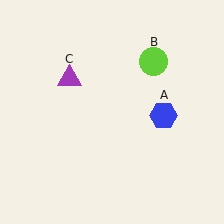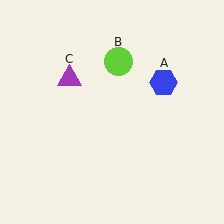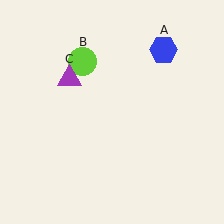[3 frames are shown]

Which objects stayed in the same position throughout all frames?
Purple triangle (object C) remained stationary.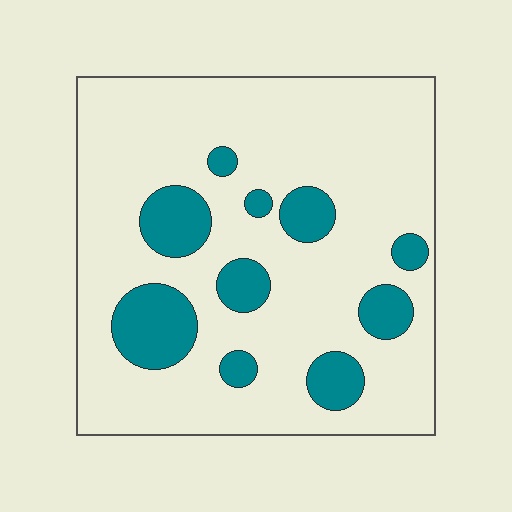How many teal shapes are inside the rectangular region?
10.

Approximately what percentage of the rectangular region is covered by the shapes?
Approximately 20%.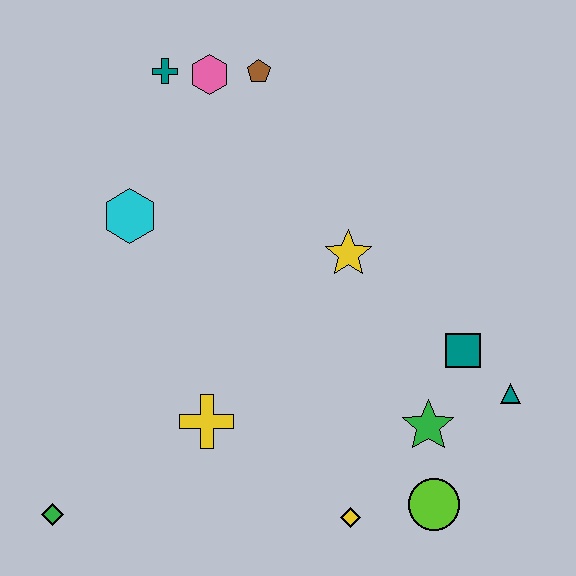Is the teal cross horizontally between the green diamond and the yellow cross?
Yes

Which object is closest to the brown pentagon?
The pink hexagon is closest to the brown pentagon.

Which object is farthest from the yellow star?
The green diamond is farthest from the yellow star.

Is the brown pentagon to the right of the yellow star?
No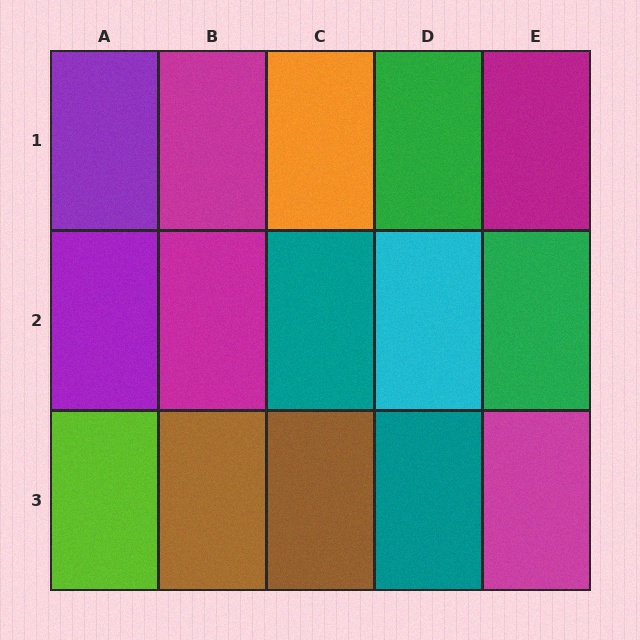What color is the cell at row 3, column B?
Brown.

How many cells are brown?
2 cells are brown.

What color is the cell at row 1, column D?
Green.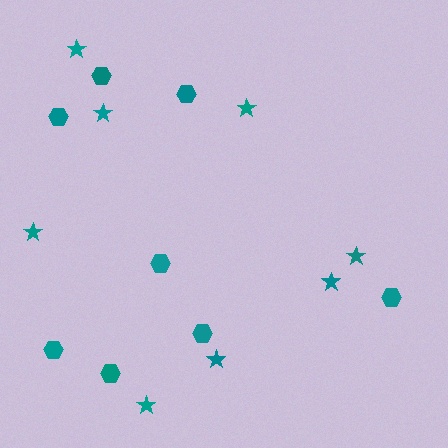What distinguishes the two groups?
There are 2 groups: one group of stars (8) and one group of hexagons (8).